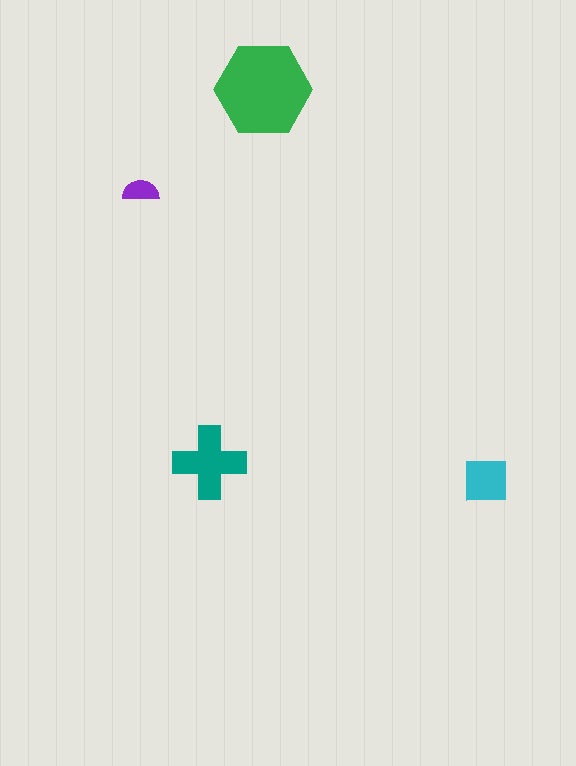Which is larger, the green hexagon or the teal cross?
The green hexagon.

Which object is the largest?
The green hexagon.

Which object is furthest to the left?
The purple semicircle is leftmost.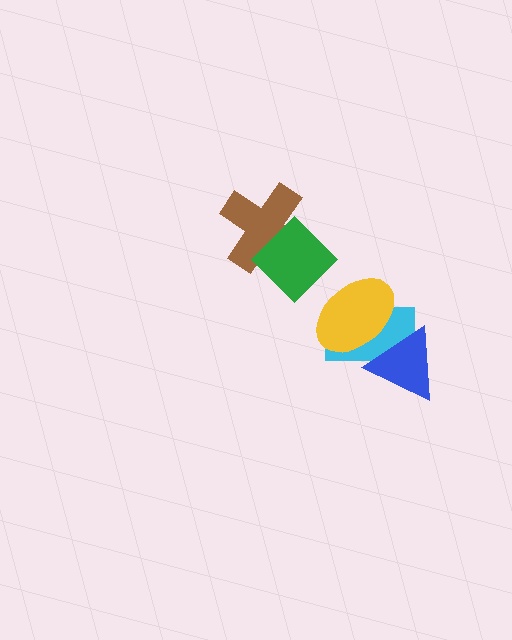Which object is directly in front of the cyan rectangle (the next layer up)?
The yellow ellipse is directly in front of the cyan rectangle.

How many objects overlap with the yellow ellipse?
2 objects overlap with the yellow ellipse.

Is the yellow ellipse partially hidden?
Yes, it is partially covered by another shape.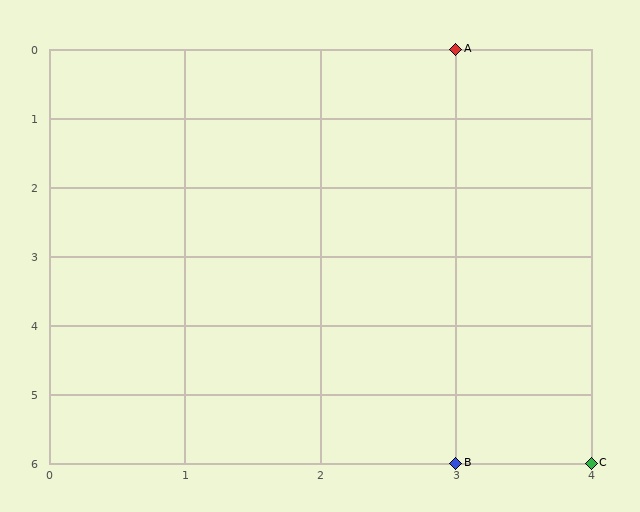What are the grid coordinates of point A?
Point A is at grid coordinates (3, 0).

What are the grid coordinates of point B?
Point B is at grid coordinates (3, 6).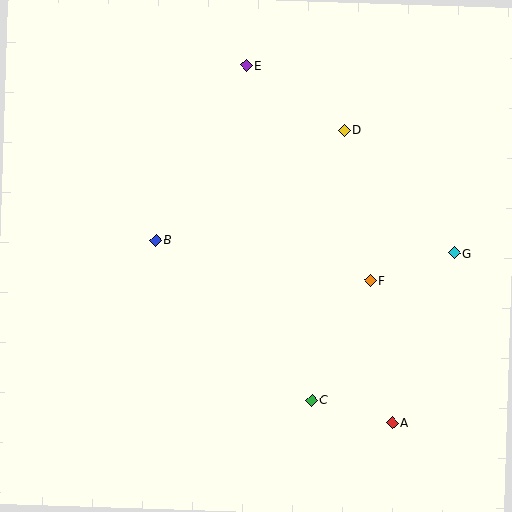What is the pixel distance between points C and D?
The distance between C and D is 272 pixels.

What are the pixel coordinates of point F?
Point F is at (371, 280).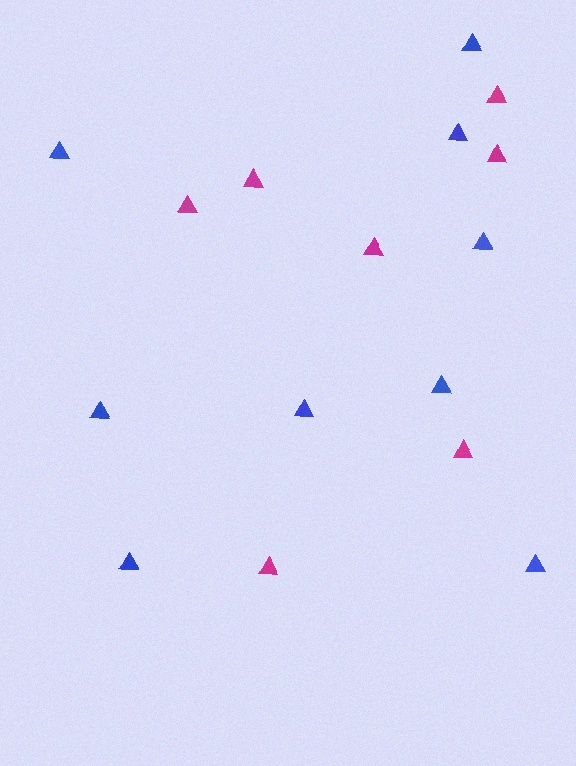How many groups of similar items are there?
There are 2 groups: one group of blue triangles (9) and one group of magenta triangles (7).